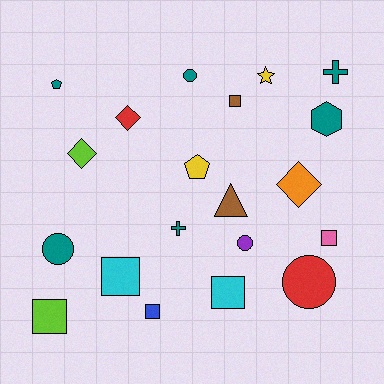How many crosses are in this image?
There are 2 crosses.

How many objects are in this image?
There are 20 objects.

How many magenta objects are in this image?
There are no magenta objects.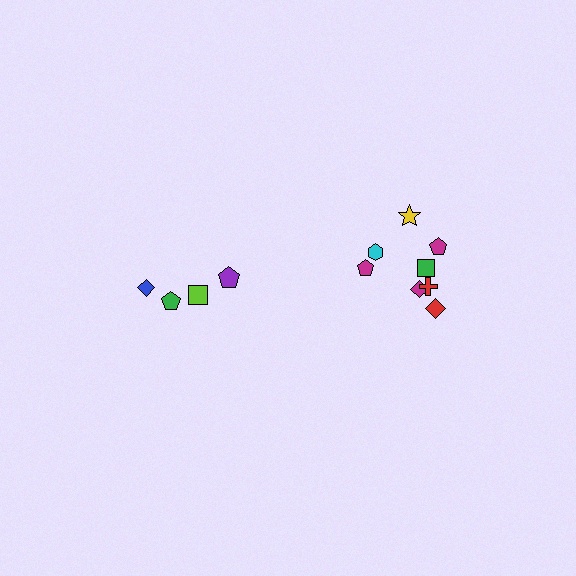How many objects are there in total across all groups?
There are 12 objects.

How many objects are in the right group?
There are 8 objects.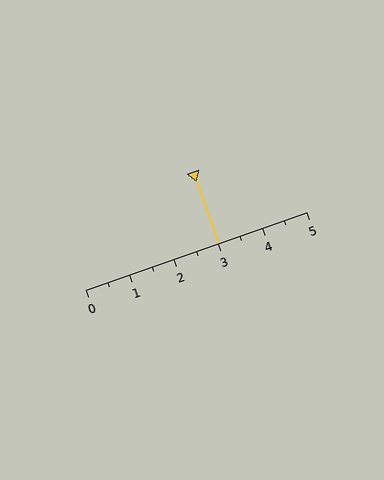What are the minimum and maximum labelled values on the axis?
The axis runs from 0 to 5.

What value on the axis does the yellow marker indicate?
The marker indicates approximately 3.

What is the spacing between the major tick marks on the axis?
The major ticks are spaced 1 apart.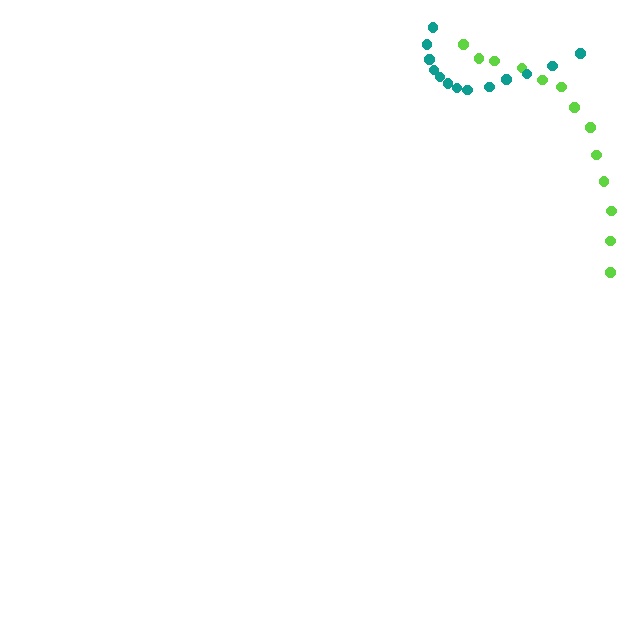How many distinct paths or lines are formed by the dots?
There are 2 distinct paths.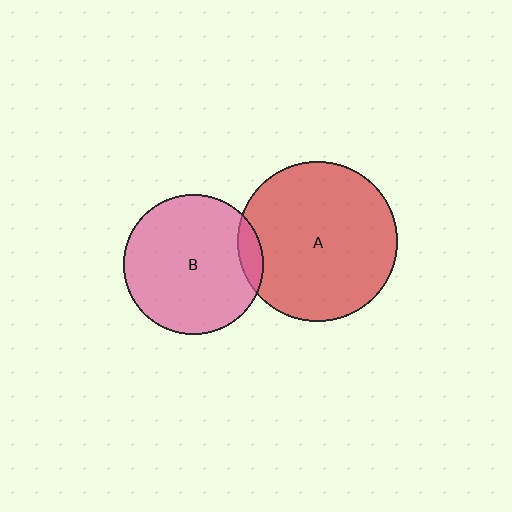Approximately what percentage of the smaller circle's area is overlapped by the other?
Approximately 10%.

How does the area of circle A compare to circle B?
Approximately 1.3 times.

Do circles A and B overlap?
Yes.